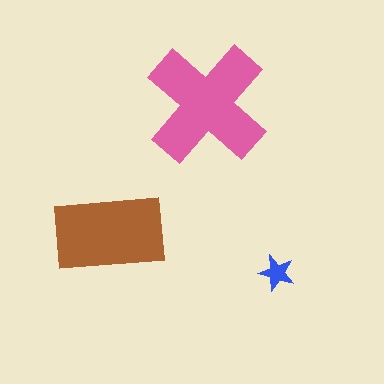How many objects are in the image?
There are 3 objects in the image.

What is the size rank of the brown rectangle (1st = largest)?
2nd.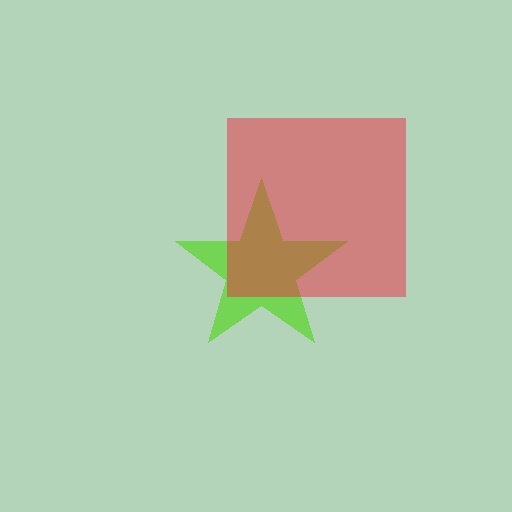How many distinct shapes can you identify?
There are 2 distinct shapes: a lime star, a red square.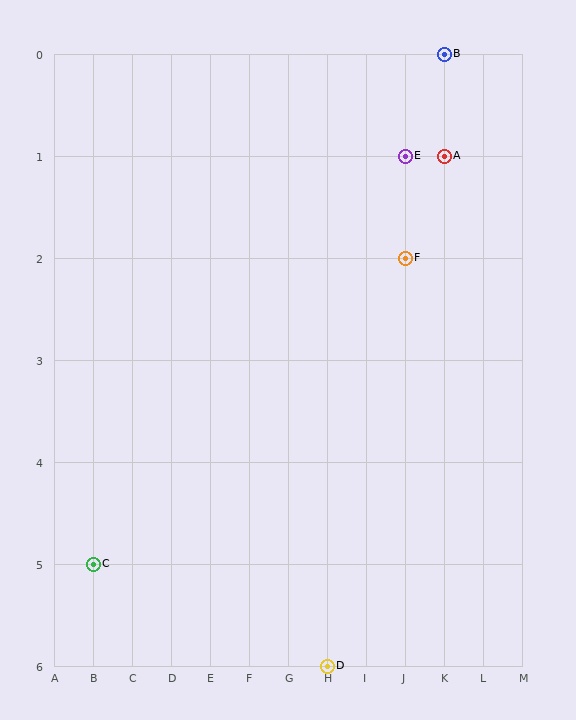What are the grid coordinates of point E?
Point E is at grid coordinates (J, 1).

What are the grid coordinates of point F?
Point F is at grid coordinates (J, 2).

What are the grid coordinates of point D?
Point D is at grid coordinates (H, 6).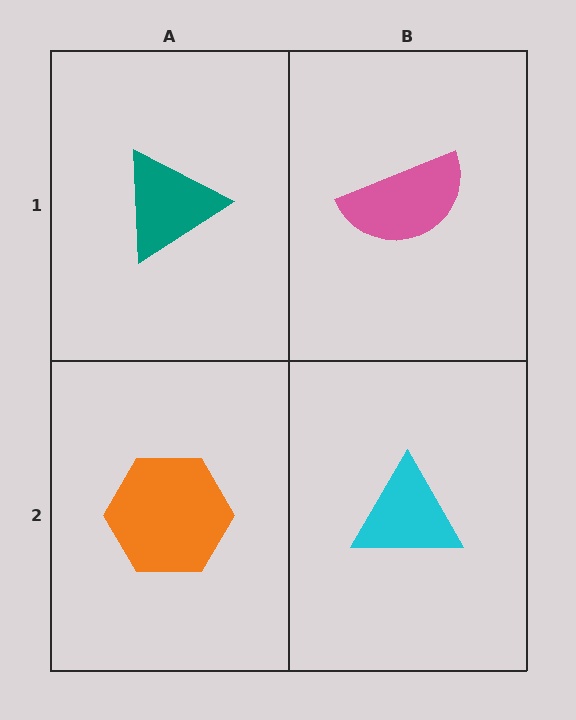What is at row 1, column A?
A teal triangle.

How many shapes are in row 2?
2 shapes.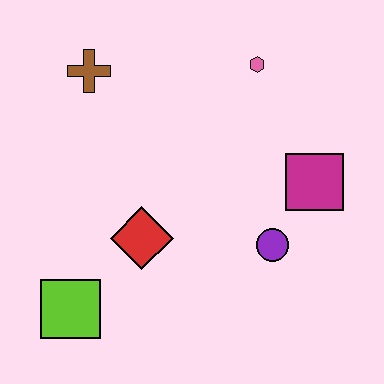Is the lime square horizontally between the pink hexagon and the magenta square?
No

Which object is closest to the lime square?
The red diamond is closest to the lime square.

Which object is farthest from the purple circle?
The brown cross is farthest from the purple circle.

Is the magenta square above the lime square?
Yes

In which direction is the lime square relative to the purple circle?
The lime square is to the left of the purple circle.